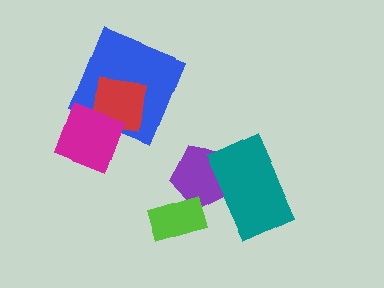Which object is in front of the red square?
The magenta square is in front of the red square.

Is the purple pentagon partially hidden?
Yes, it is partially covered by another shape.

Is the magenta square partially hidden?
No, no other shape covers it.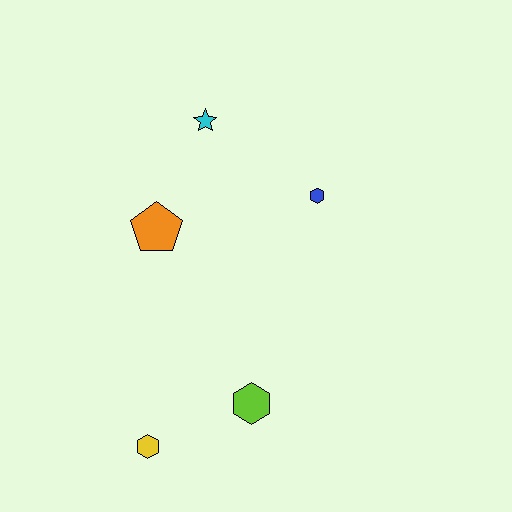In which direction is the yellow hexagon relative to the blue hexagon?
The yellow hexagon is below the blue hexagon.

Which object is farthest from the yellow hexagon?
The cyan star is farthest from the yellow hexagon.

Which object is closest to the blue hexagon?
The cyan star is closest to the blue hexagon.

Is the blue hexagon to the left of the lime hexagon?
No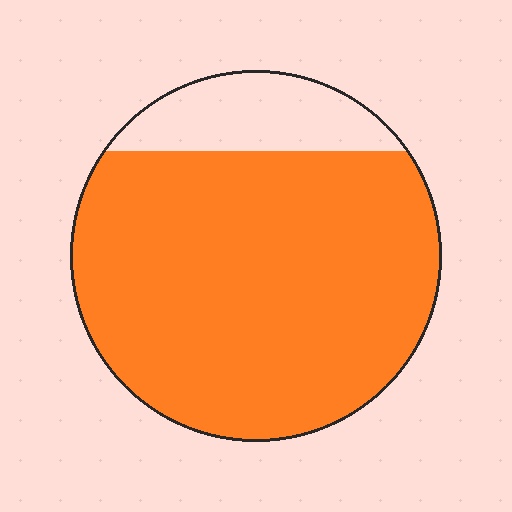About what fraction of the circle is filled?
About five sixths (5/6).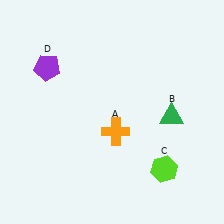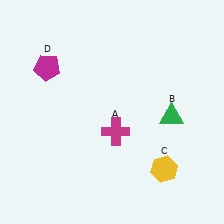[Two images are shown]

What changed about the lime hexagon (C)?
In Image 1, C is lime. In Image 2, it changed to yellow.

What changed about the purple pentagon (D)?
In Image 1, D is purple. In Image 2, it changed to magenta.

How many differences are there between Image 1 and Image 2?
There are 3 differences between the two images.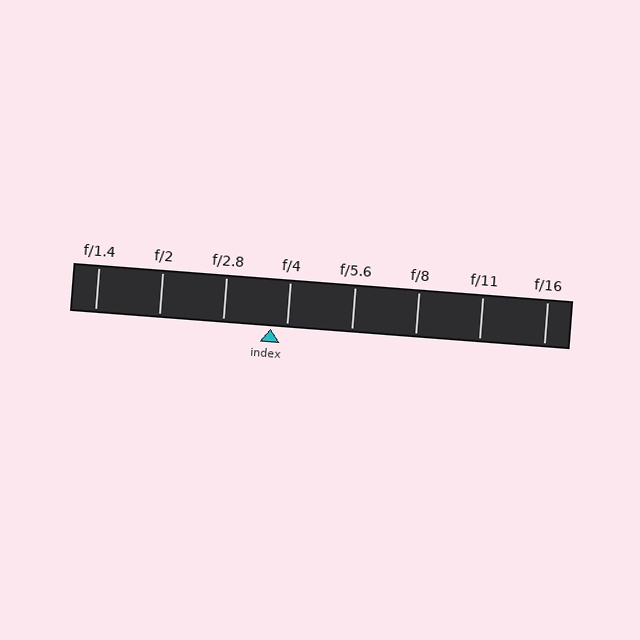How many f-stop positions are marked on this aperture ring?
There are 8 f-stop positions marked.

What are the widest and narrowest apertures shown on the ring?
The widest aperture shown is f/1.4 and the narrowest is f/16.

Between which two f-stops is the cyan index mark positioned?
The index mark is between f/2.8 and f/4.